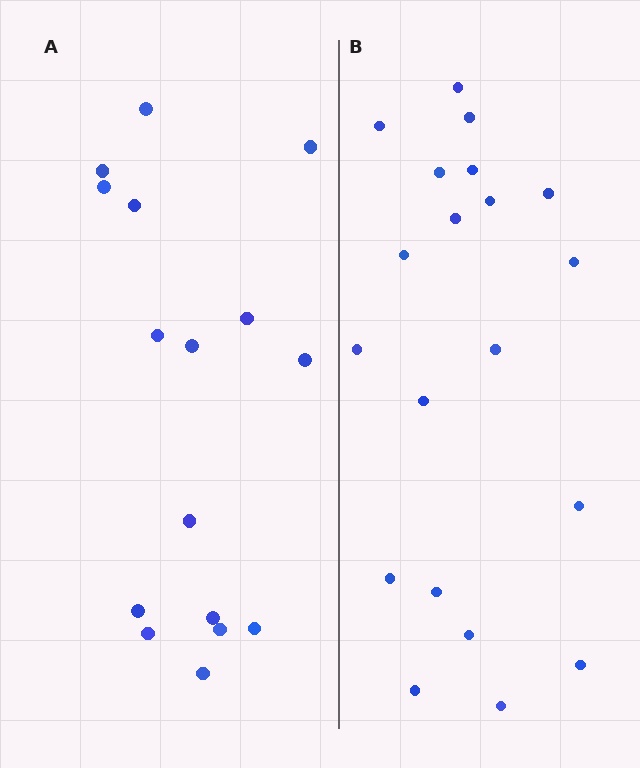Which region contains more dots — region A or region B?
Region B (the right region) has more dots.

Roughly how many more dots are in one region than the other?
Region B has about 4 more dots than region A.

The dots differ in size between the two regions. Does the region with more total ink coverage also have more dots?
No. Region A has more total ink coverage because its dots are larger, but region B actually contains more individual dots. Total area can be misleading — the number of items is what matters here.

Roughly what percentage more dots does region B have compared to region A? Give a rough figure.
About 25% more.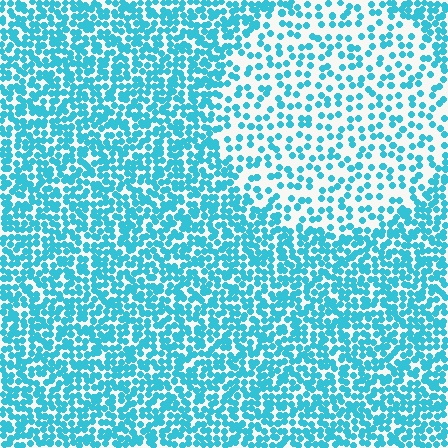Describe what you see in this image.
The image contains small cyan elements arranged at two different densities. A circle-shaped region is visible where the elements are less densely packed than the surrounding area.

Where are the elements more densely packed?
The elements are more densely packed outside the circle boundary.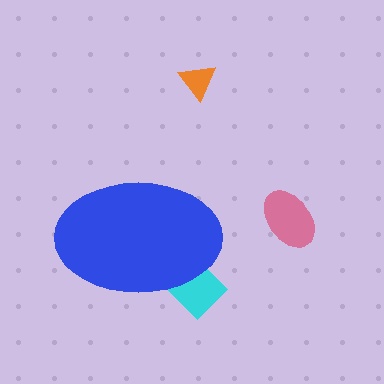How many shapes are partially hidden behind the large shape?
1 shape is partially hidden.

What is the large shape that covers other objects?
A blue ellipse.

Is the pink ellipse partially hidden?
No, the pink ellipse is fully visible.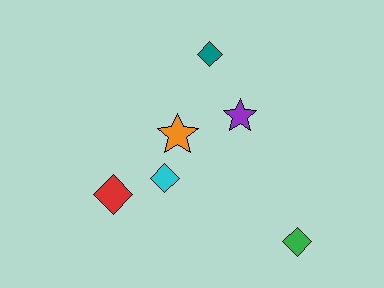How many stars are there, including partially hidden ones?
There are 2 stars.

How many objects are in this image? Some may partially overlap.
There are 6 objects.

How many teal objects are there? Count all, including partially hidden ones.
There is 1 teal object.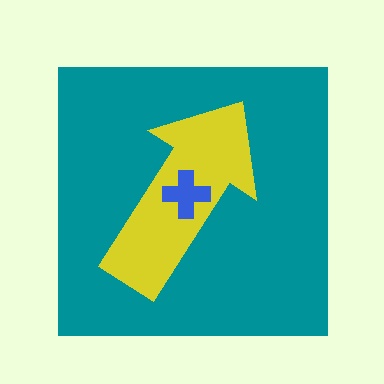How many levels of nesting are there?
3.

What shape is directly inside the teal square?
The yellow arrow.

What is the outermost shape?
The teal square.